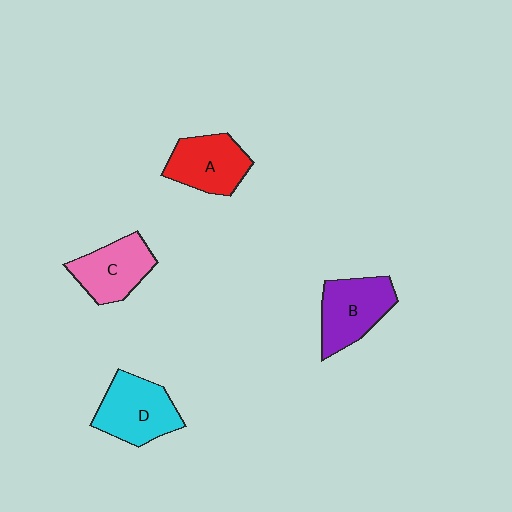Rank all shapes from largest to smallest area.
From largest to smallest: D (cyan), B (purple), A (red), C (pink).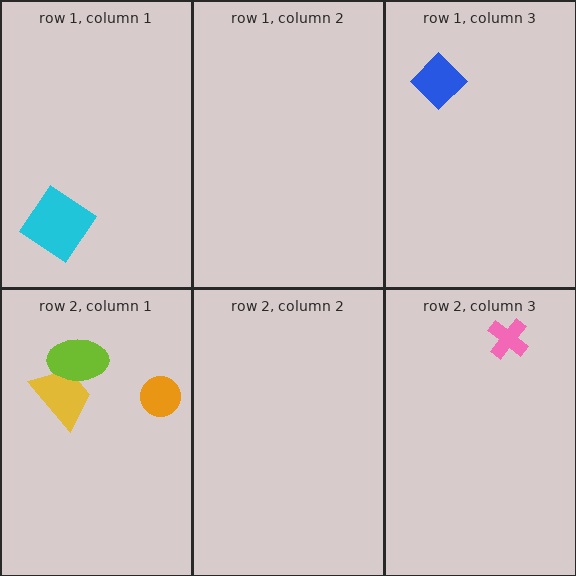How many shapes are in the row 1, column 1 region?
1.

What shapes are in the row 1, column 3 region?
The blue diamond.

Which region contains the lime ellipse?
The row 2, column 1 region.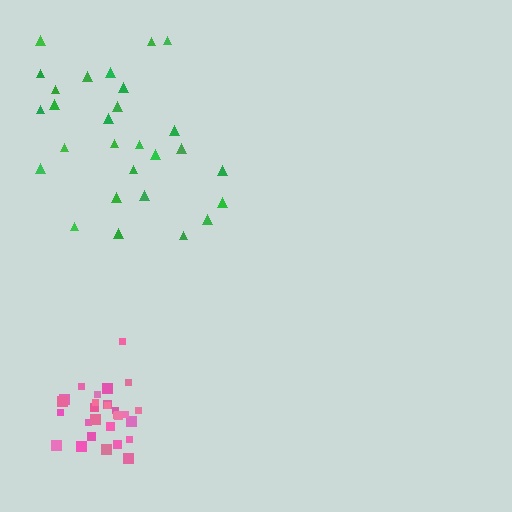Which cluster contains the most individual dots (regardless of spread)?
Green (28).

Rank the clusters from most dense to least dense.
pink, green.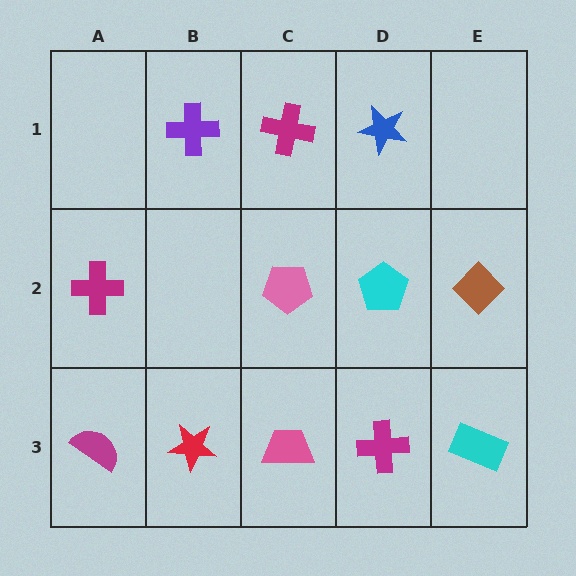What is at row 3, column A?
A magenta semicircle.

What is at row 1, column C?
A magenta cross.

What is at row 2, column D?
A cyan pentagon.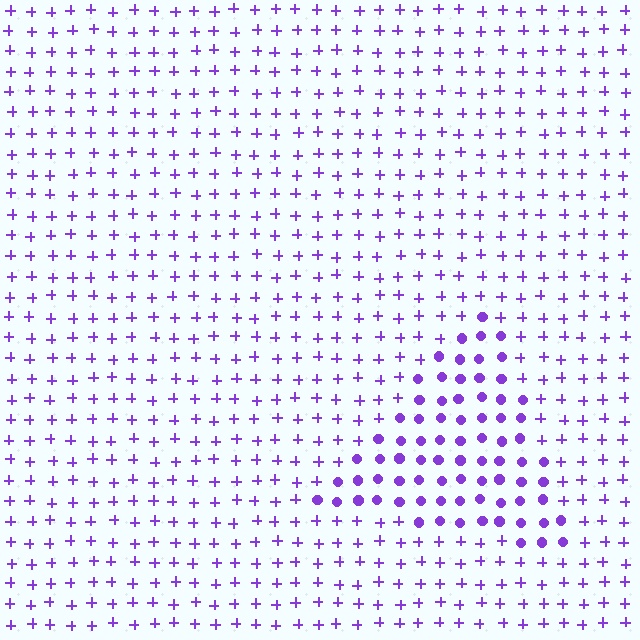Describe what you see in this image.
The image is filled with small purple elements arranged in a uniform grid. A triangle-shaped region contains circles, while the surrounding area contains plus signs. The boundary is defined purely by the change in element shape.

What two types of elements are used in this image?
The image uses circles inside the triangle region and plus signs outside it.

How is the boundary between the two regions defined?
The boundary is defined by a change in element shape: circles inside vs. plus signs outside. All elements share the same color and spacing.